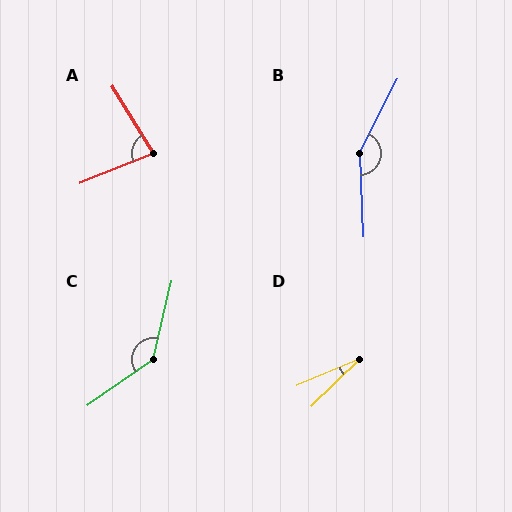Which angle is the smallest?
D, at approximately 22 degrees.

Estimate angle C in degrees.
Approximately 138 degrees.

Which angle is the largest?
B, at approximately 151 degrees.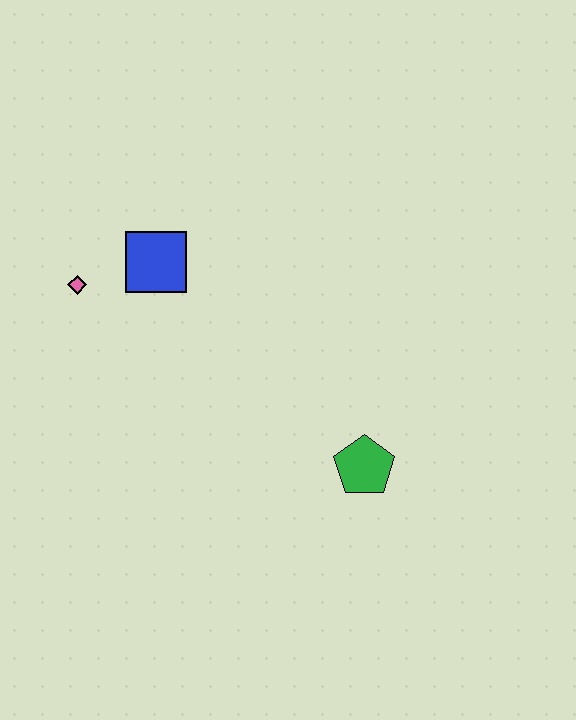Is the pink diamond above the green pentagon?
Yes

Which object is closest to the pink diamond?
The blue square is closest to the pink diamond.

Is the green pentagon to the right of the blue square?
Yes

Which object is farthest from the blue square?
The green pentagon is farthest from the blue square.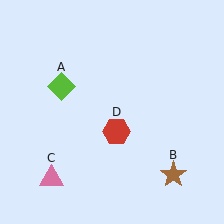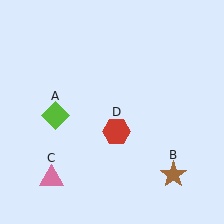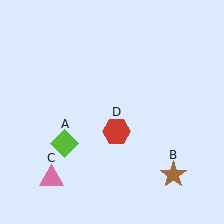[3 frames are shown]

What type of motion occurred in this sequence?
The lime diamond (object A) rotated counterclockwise around the center of the scene.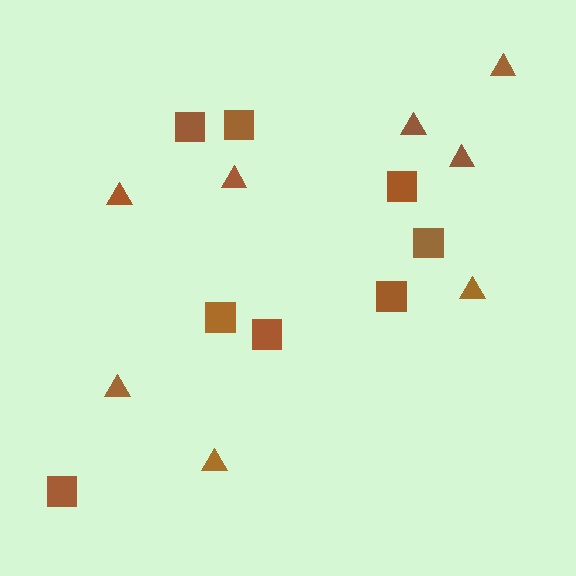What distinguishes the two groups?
There are 2 groups: one group of triangles (8) and one group of squares (8).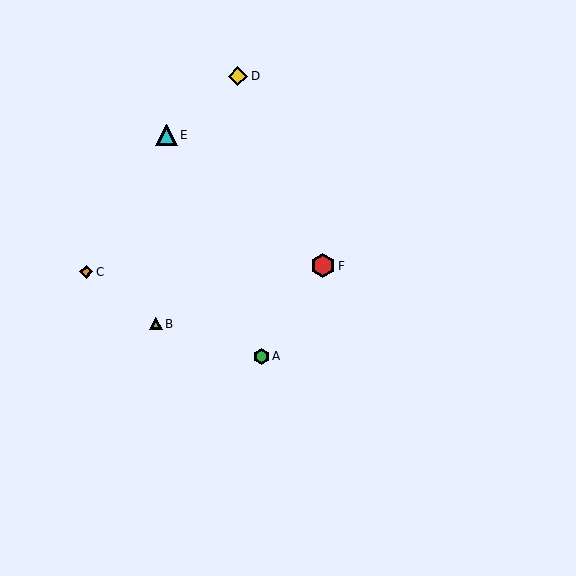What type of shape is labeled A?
Shape A is a green hexagon.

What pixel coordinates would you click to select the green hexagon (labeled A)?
Click at (261, 356) to select the green hexagon A.